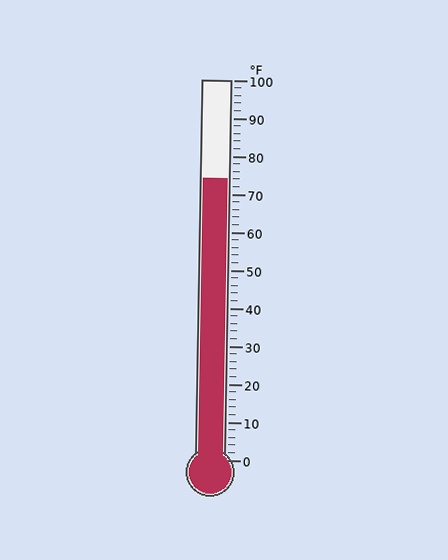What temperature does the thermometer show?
The thermometer shows approximately 74°F.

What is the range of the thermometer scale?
The thermometer scale ranges from 0°F to 100°F.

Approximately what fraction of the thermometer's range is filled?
The thermometer is filled to approximately 75% of its range.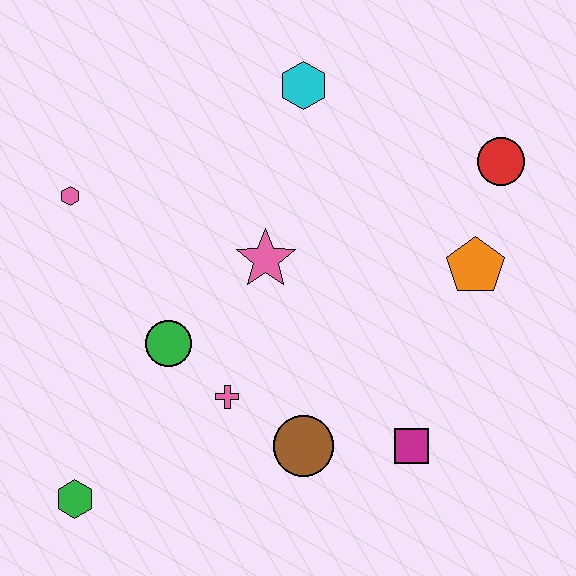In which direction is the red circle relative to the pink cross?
The red circle is to the right of the pink cross.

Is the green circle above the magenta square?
Yes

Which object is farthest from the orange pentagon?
The green hexagon is farthest from the orange pentagon.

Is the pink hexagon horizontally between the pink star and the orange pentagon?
No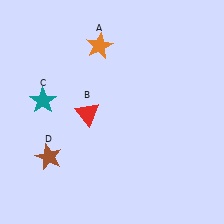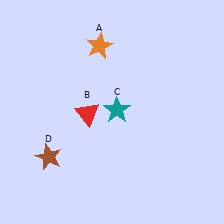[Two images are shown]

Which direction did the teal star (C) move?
The teal star (C) moved right.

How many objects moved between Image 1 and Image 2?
1 object moved between the two images.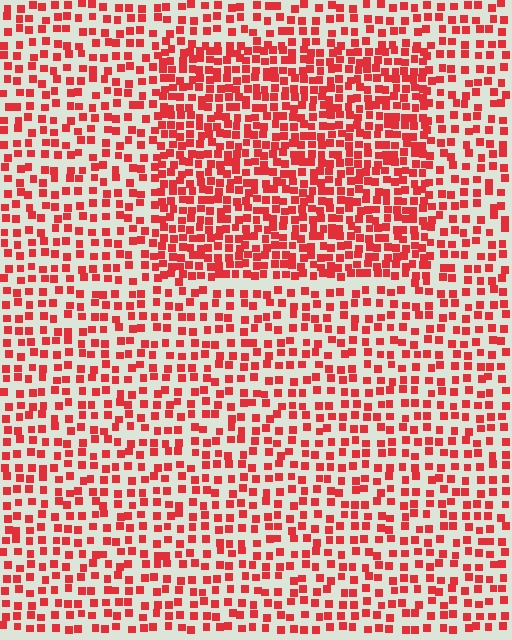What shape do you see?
I see a rectangle.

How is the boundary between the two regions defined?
The boundary is defined by a change in element density (approximately 1.8x ratio). All elements are the same color, size, and shape.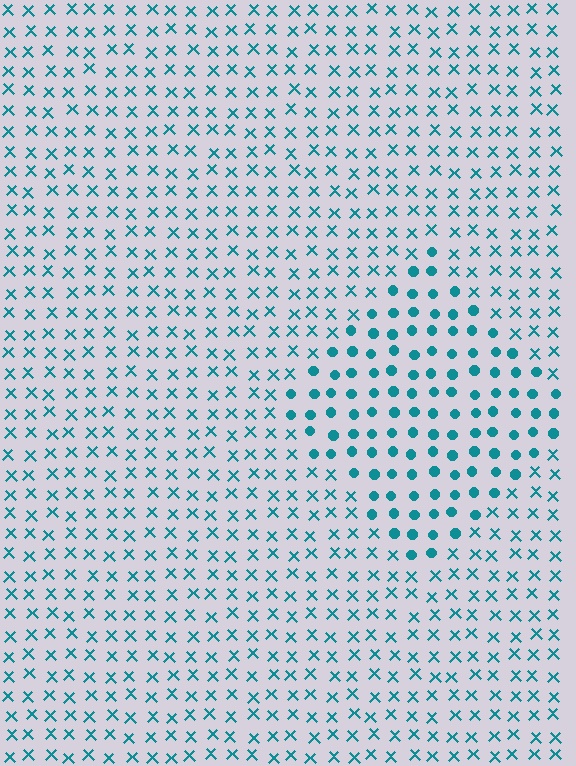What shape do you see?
I see a diamond.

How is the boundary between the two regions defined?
The boundary is defined by a change in element shape: circles inside vs. X marks outside. All elements share the same color and spacing.